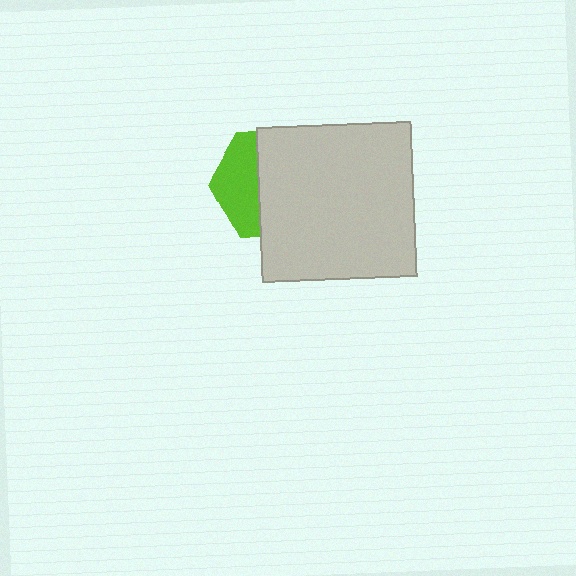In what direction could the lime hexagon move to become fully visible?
The lime hexagon could move left. That would shift it out from behind the light gray square entirely.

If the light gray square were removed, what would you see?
You would see the complete lime hexagon.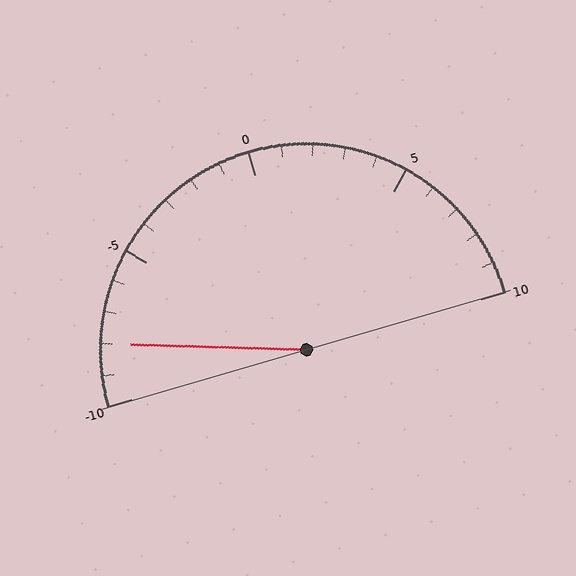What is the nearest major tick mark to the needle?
The nearest major tick mark is -10.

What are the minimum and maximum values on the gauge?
The gauge ranges from -10 to 10.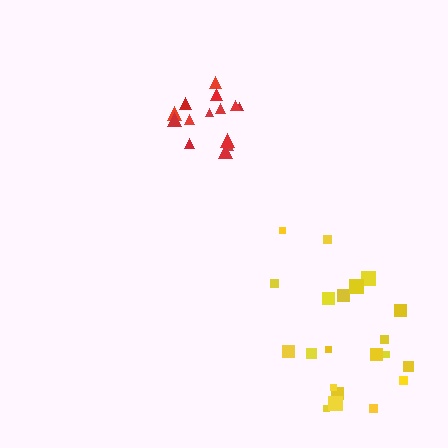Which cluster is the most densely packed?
Red.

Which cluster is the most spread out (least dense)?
Yellow.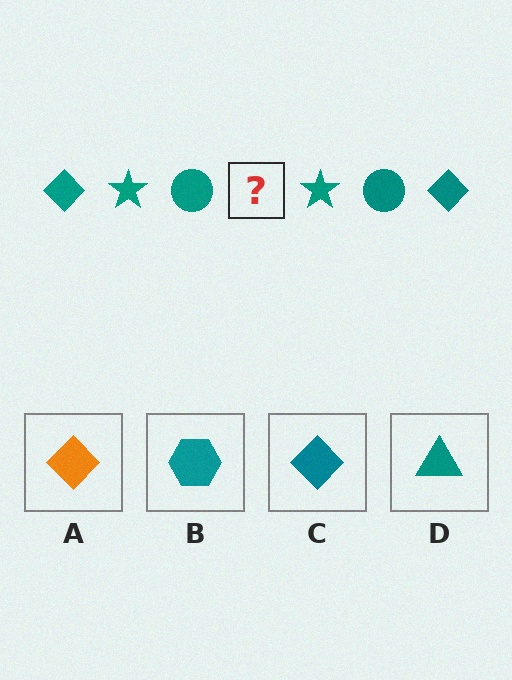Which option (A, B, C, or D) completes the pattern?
C.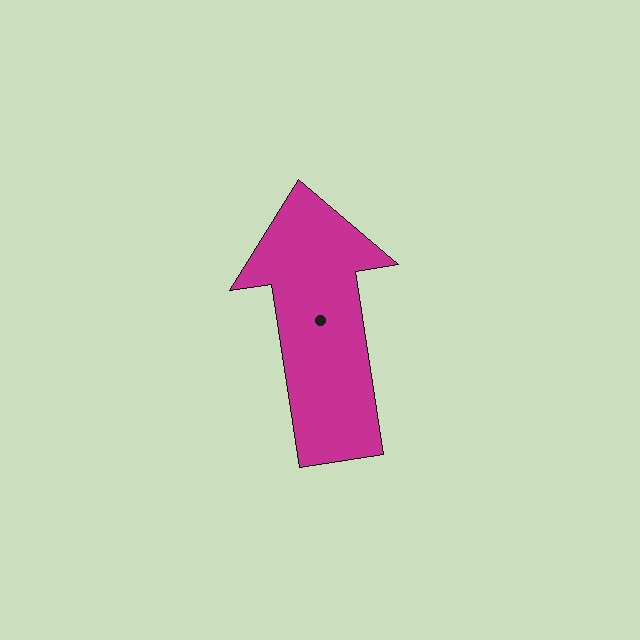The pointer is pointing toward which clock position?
Roughly 12 o'clock.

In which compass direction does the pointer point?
North.